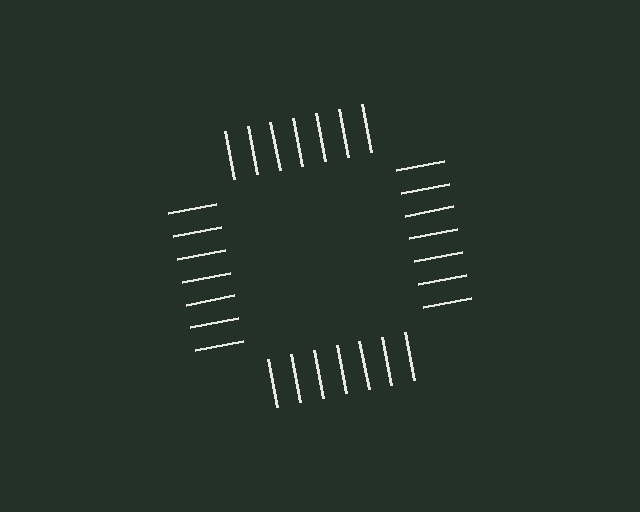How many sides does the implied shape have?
4 sides — the line-ends trace a square.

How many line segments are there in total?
28 — 7 along each of the 4 edges.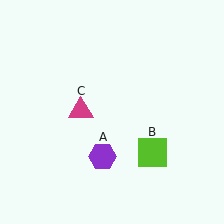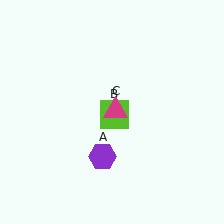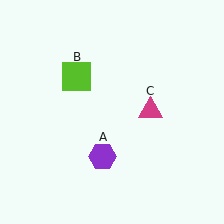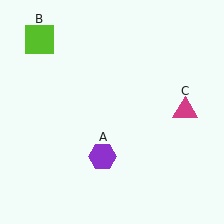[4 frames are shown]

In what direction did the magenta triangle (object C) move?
The magenta triangle (object C) moved right.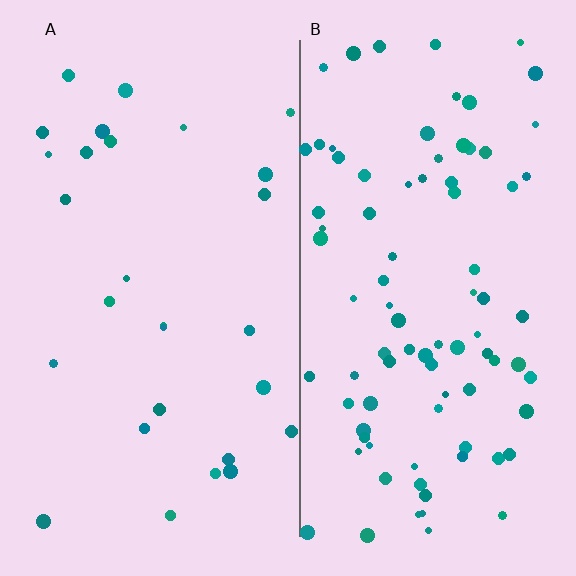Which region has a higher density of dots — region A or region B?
B (the right).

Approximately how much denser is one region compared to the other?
Approximately 3.1× — region B over region A.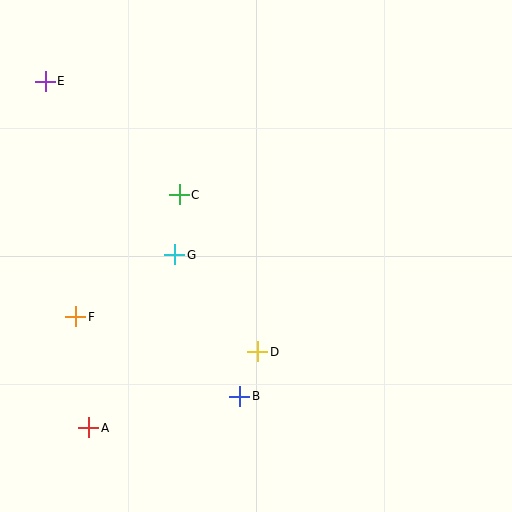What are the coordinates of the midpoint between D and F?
The midpoint between D and F is at (167, 334).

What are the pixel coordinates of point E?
Point E is at (45, 81).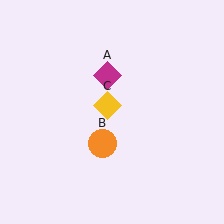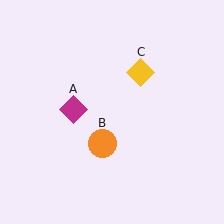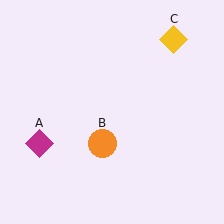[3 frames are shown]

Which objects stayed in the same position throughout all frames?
Orange circle (object B) remained stationary.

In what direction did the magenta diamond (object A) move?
The magenta diamond (object A) moved down and to the left.